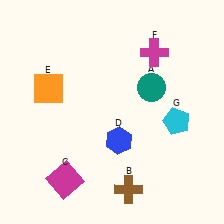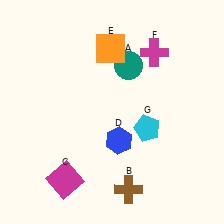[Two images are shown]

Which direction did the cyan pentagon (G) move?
The cyan pentagon (G) moved left.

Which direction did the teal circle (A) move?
The teal circle (A) moved left.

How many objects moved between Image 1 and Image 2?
3 objects moved between the two images.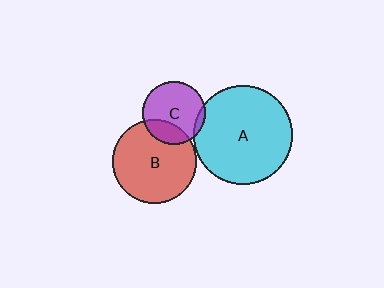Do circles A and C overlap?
Yes.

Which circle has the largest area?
Circle A (cyan).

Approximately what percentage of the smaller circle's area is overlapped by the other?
Approximately 5%.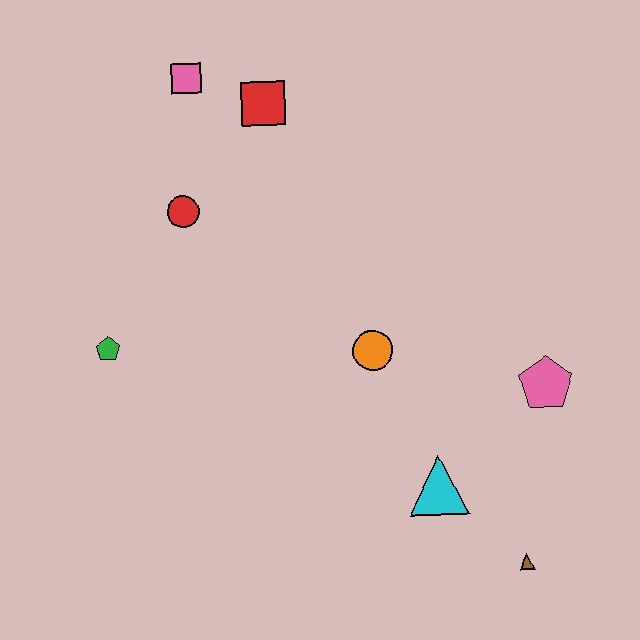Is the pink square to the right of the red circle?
Yes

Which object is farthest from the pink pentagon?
The pink square is farthest from the pink pentagon.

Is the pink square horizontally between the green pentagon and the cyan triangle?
Yes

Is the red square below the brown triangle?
No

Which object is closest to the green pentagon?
The red circle is closest to the green pentagon.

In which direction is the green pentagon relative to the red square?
The green pentagon is below the red square.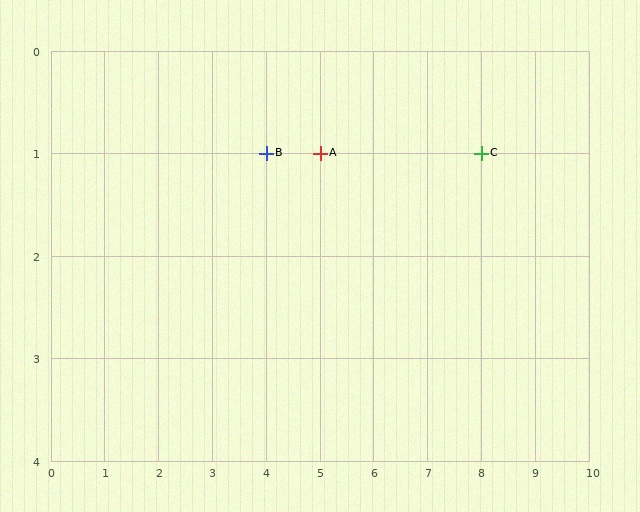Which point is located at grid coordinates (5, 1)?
Point A is at (5, 1).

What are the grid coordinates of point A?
Point A is at grid coordinates (5, 1).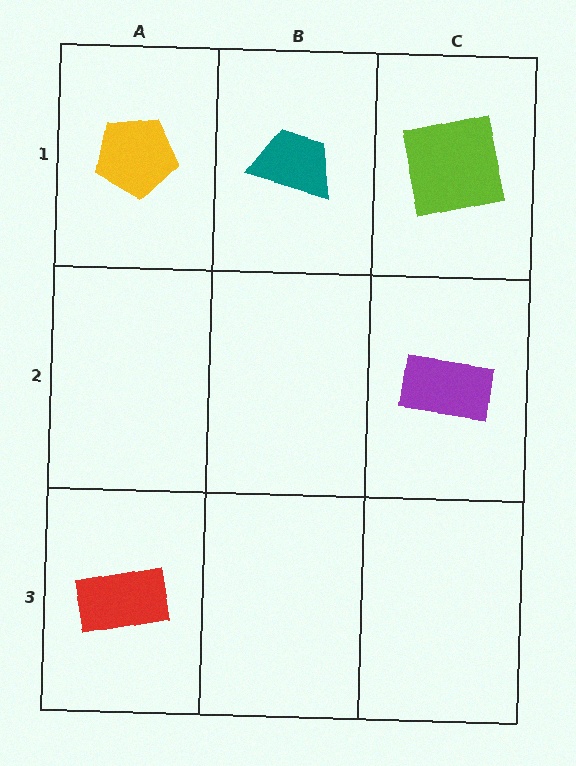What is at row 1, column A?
A yellow pentagon.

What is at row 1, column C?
A lime square.